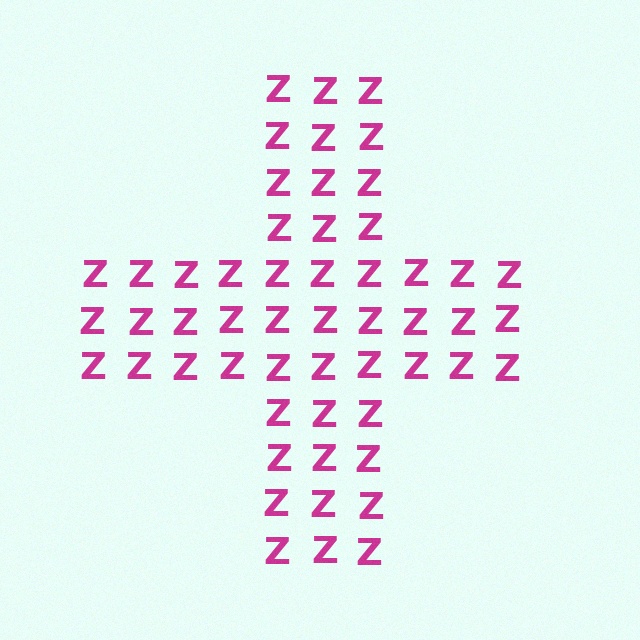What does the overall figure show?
The overall figure shows a cross.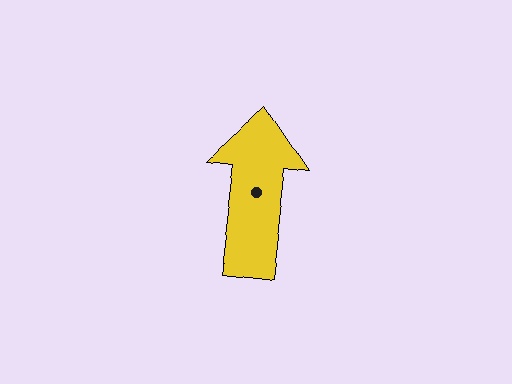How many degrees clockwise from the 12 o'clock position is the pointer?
Approximately 7 degrees.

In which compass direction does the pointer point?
North.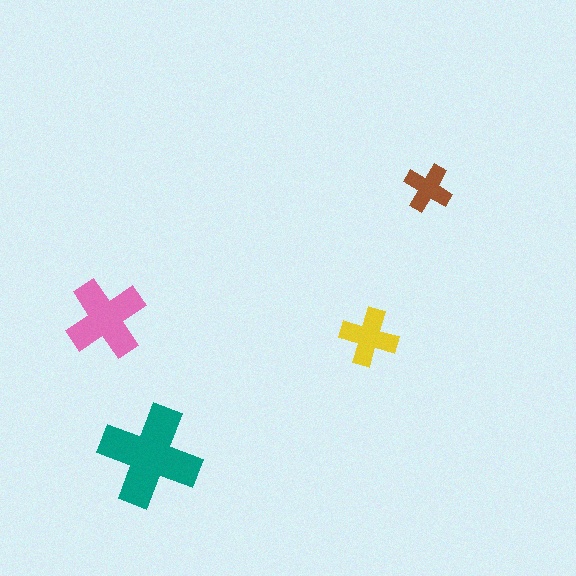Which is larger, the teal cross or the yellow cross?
The teal one.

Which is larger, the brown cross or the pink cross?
The pink one.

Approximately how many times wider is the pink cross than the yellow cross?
About 1.5 times wider.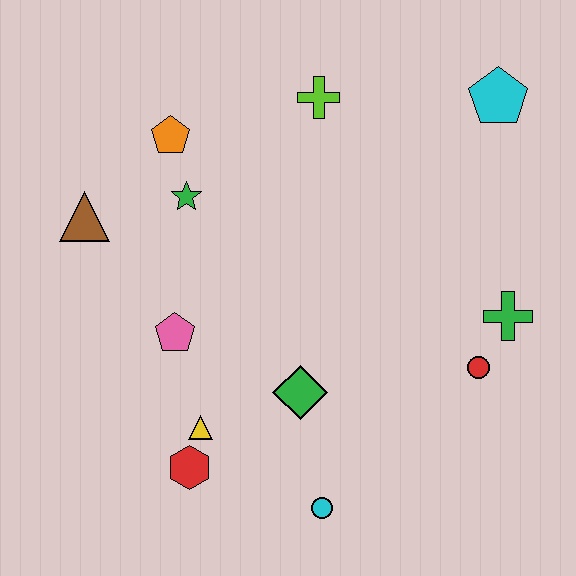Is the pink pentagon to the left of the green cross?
Yes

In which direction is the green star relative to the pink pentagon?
The green star is above the pink pentagon.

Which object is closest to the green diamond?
The yellow triangle is closest to the green diamond.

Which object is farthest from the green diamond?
The cyan pentagon is farthest from the green diamond.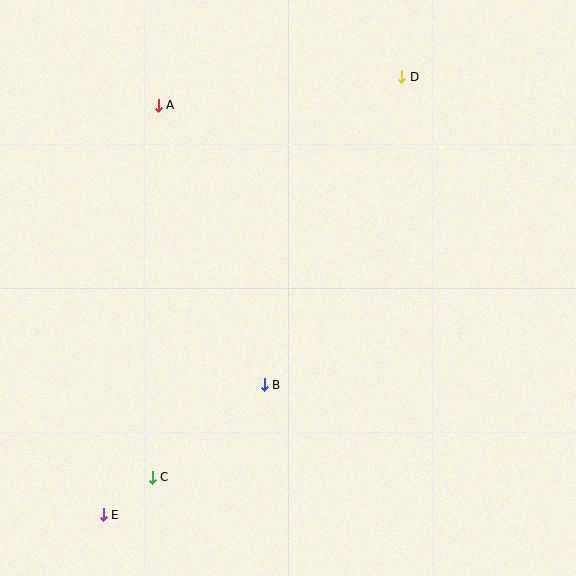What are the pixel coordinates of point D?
Point D is at (402, 77).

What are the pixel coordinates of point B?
Point B is at (264, 385).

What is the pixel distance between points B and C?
The distance between B and C is 145 pixels.